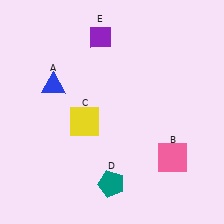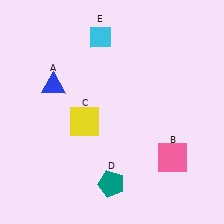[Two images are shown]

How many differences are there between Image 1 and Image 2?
There is 1 difference between the two images.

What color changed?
The diamond (E) changed from purple in Image 1 to cyan in Image 2.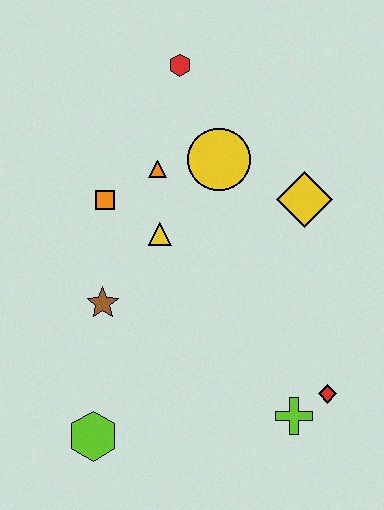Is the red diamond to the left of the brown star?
No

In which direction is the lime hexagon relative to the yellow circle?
The lime hexagon is below the yellow circle.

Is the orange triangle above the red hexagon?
No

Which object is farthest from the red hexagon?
The lime hexagon is farthest from the red hexagon.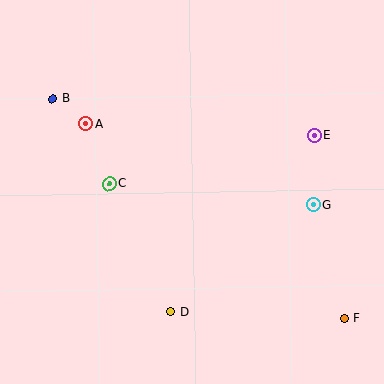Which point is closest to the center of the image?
Point C at (109, 184) is closest to the center.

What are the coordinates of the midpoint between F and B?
The midpoint between F and B is at (199, 209).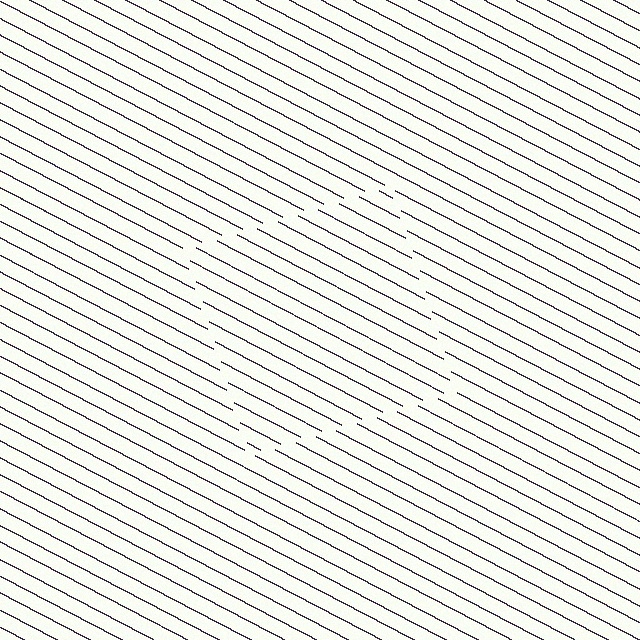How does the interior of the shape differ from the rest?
The interior of the shape contains the same grating, shifted by half a period — the contour is defined by the phase discontinuity where line-ends from the inner and outer gratings abut.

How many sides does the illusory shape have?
4 sides — the line-ends trace a square.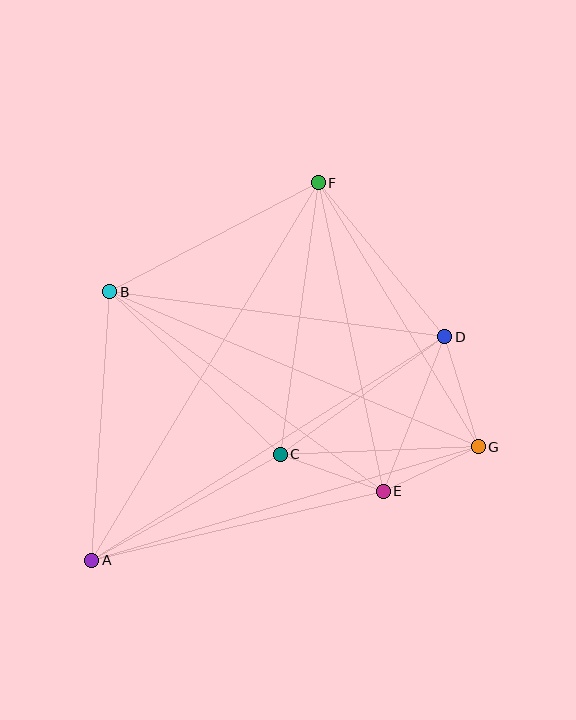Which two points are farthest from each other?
Points A and F are farthest from each other.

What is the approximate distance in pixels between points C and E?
The distance between C and E is approximately 110 pixels.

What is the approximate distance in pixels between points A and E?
The distance between A and E is approximately 299 pixels.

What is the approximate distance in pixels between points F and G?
The distance between F and G is approximately 309 pixels.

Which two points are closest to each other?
Points E and G are closest to each other.